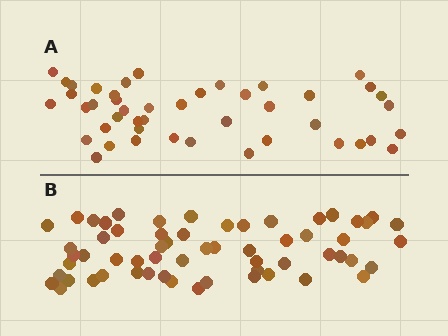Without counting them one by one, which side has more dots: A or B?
Region B (the bottom region) has more dots.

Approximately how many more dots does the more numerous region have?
Region B has approximately 15 more dots than region A.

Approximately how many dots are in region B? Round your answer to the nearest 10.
About 60 dots.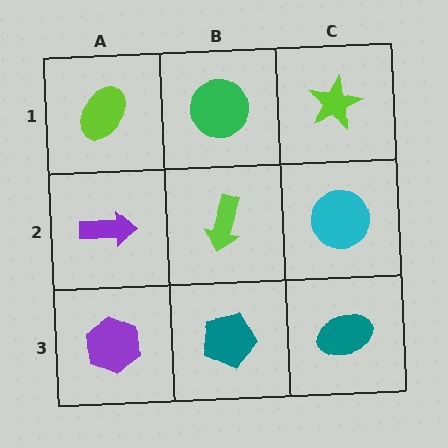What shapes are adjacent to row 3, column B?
A lime arrow (row 2, column B), a purple hexagon (row 3, column A), a teal ellipse (row 3, column C).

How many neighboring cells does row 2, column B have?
4.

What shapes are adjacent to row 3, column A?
A purple arrow (row 2, column A), a teal pentagon (row 3, column B).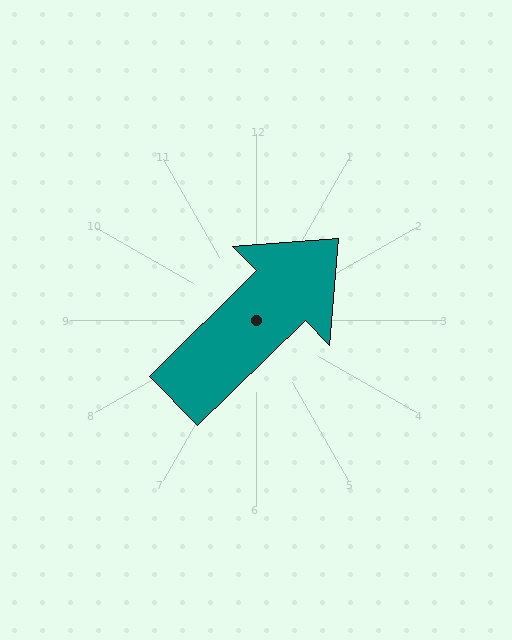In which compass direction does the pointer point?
Northeast.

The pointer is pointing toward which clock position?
Roughly 2 o'clock.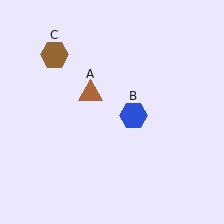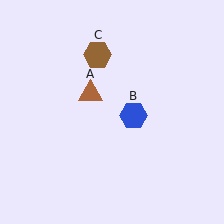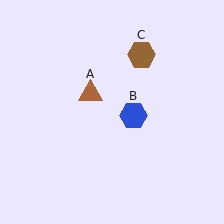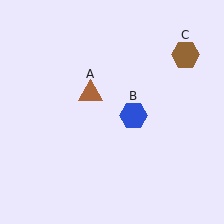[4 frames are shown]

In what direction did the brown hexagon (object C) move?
The brown hexagon (object C) moved right.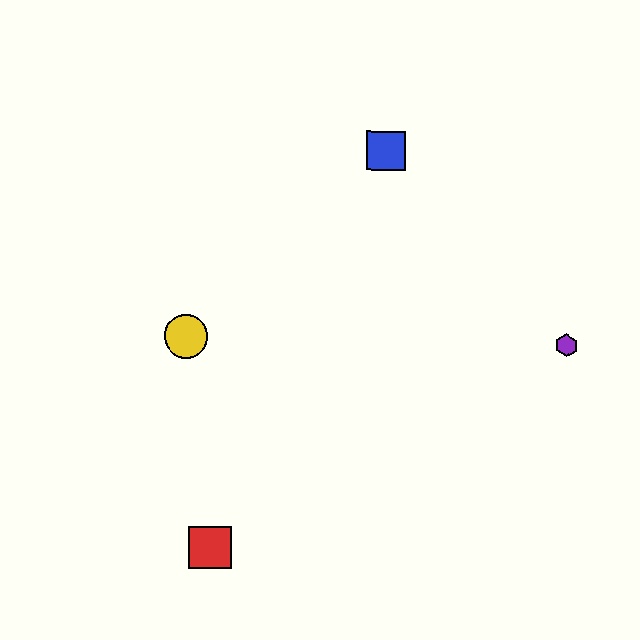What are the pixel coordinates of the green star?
The green star is at (188, 334).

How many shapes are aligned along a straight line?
3 shapes (the blue square, the green star, the yellow circle) are aligned along a straight line.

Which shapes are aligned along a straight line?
The blue square, the green star, the yellow circle are aligned along a straight line.